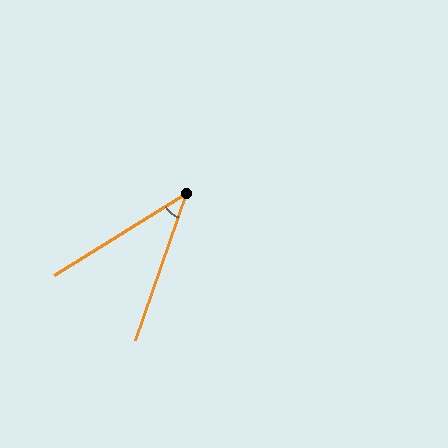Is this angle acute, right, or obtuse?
It is acute.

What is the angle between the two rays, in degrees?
Approximately 39 degrees.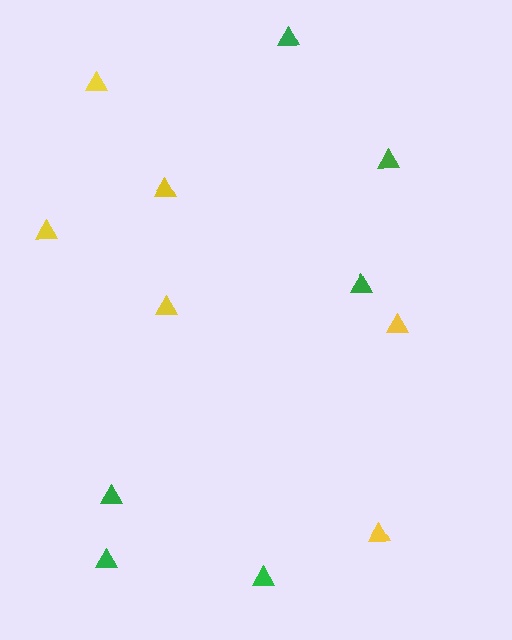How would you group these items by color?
There are 2 groups: one group of yellow triangles (6) and one group of green triangles (6).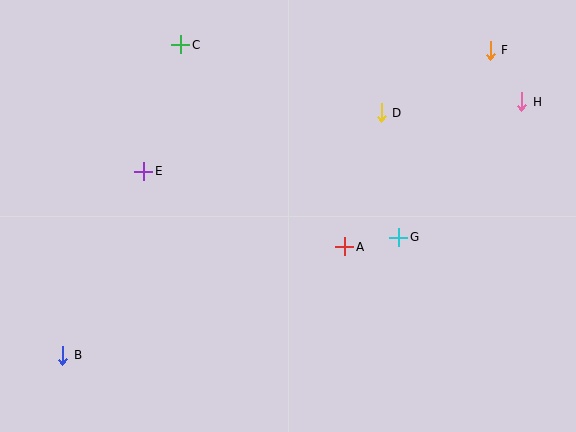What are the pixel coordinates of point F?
Point F is at (490, 50).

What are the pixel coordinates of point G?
Point G is at (399, 237).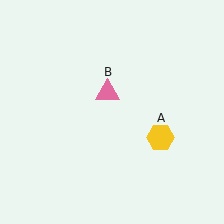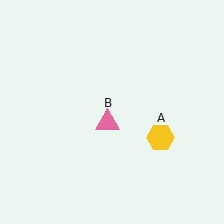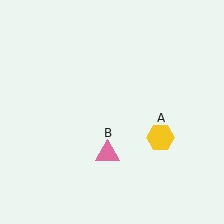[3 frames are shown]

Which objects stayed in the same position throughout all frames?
Yellow hexagon (object A) remained stationary.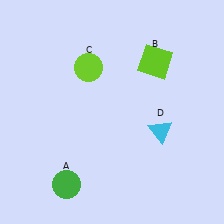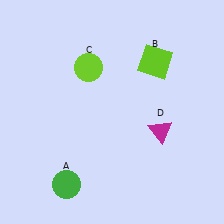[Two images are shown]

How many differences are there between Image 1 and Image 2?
There is 1 difference between the two images.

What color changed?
The triangle (D) changed from cyan in Image 1 to magenta in Image 2.